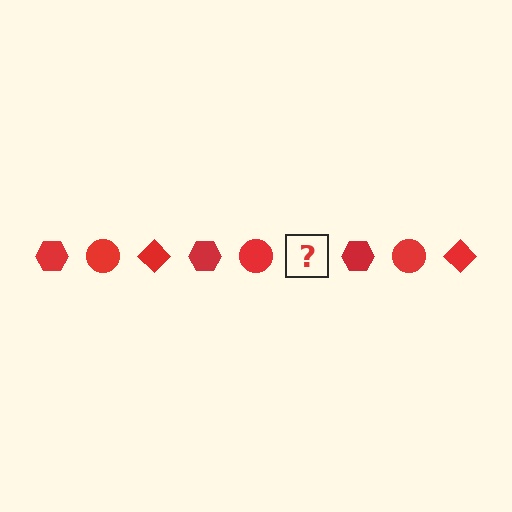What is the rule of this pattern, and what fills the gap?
The rule is that the pattern cycles through hexagon, circle, diamond shapes in red. The gap should be filled with a red diamond.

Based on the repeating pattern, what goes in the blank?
The blank should be a red diamond.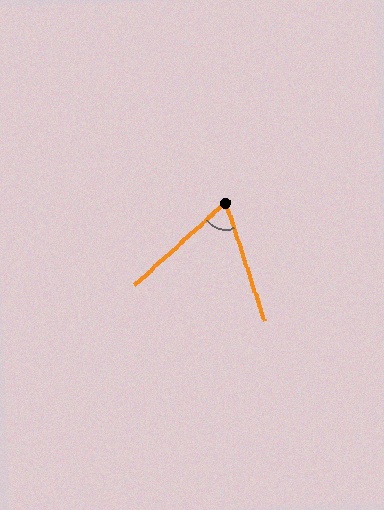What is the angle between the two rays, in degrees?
Approximately 66 degrees.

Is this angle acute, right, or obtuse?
It is acute.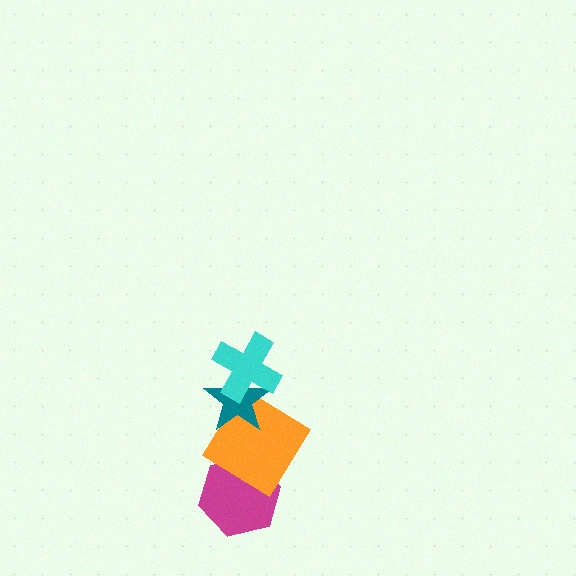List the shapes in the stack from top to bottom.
From top to bottom: the cyan cross, the teal star, the orange diamond, the magenta hexagon.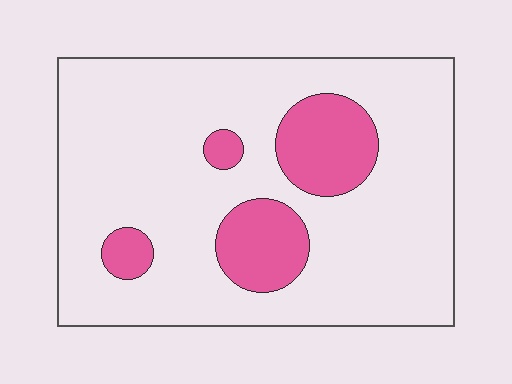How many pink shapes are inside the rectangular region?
4.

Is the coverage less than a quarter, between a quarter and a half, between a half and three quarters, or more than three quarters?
Less than a quarter.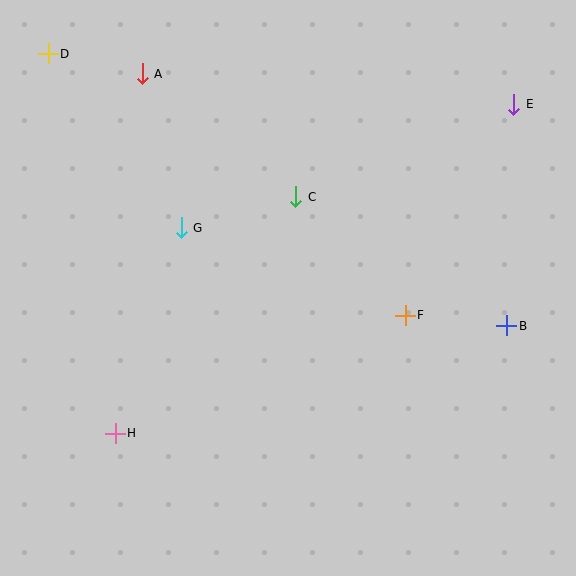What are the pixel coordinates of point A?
Point A is at (142, 74).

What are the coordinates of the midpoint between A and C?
The midpoint between A and C is at (219, 135).